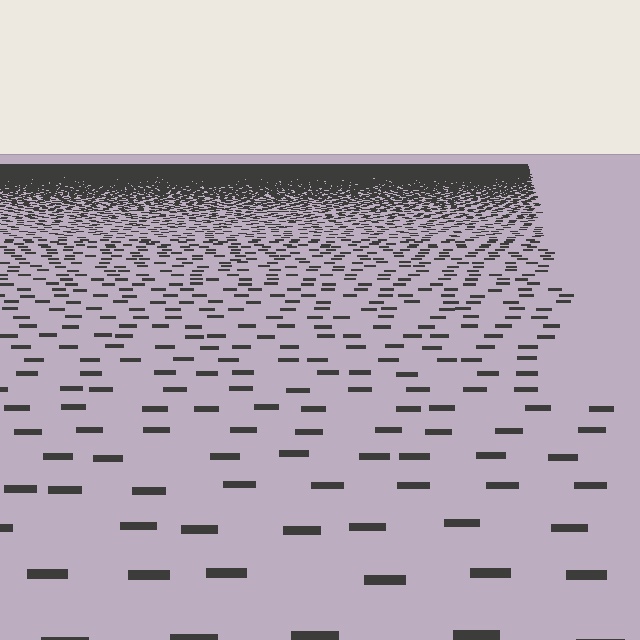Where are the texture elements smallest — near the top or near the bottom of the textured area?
Near the top.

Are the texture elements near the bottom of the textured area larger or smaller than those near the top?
Larger. Near the bottom, elements are closer to the viewer and appear at a bigger on-screen size.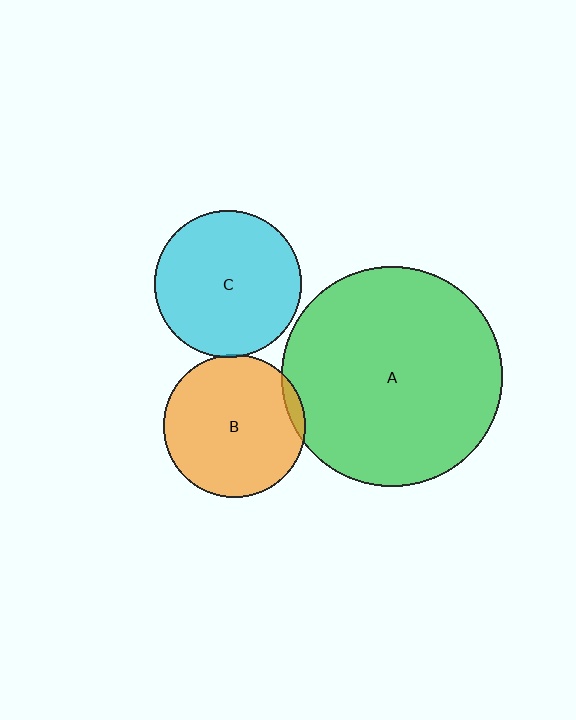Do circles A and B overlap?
Yes.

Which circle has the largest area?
Circle A (green).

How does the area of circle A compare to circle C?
Approximately 2.2 times.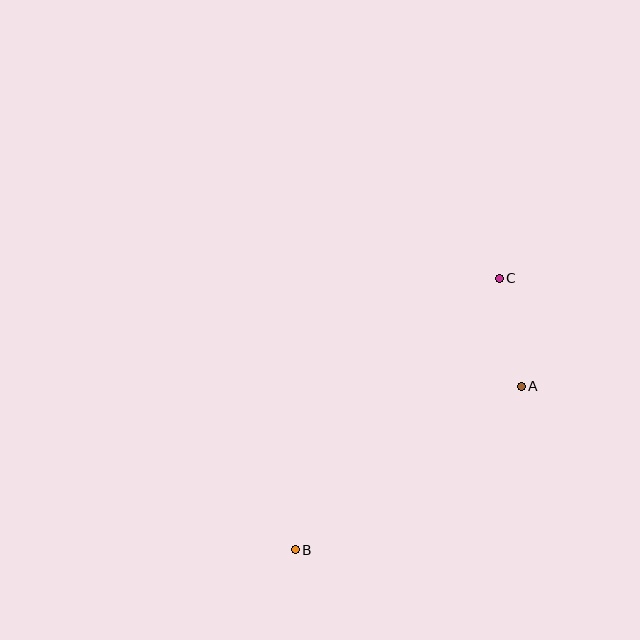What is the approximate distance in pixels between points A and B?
The distance between A and B is approximately 279 pixels.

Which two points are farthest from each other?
Points B and C are farthest from each other.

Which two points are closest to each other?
Points A and C are closest to each other.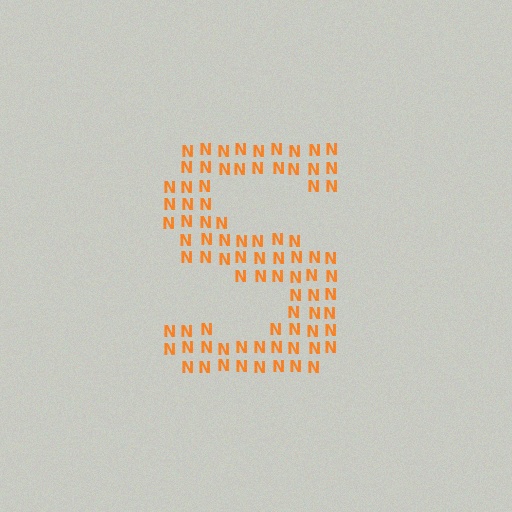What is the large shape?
The large shape is the letter S.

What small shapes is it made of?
It is made of small letter N's.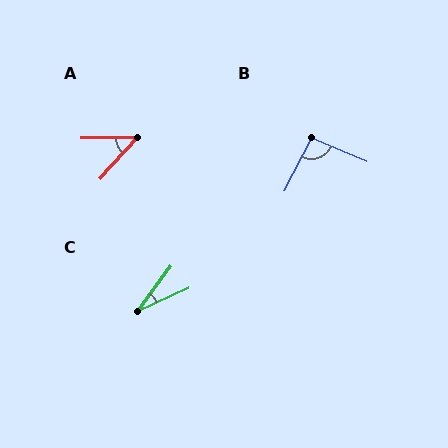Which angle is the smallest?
C, at approximately 29 degrees.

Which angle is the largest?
B, at approximately 94 degrees.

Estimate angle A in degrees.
Approximately 48 degrees.